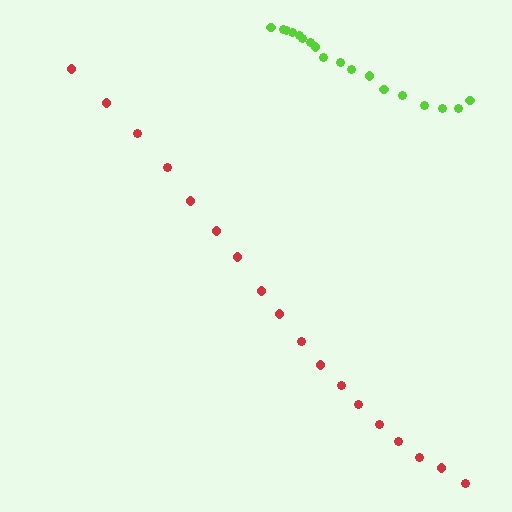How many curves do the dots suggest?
There are 2 distinct paths.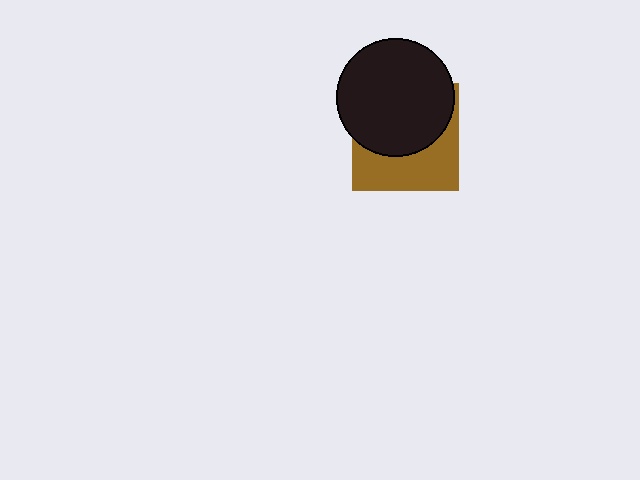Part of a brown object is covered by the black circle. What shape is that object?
It is a square.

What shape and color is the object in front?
The object in front is a black circle.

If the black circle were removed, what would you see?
You would see the complete brown square.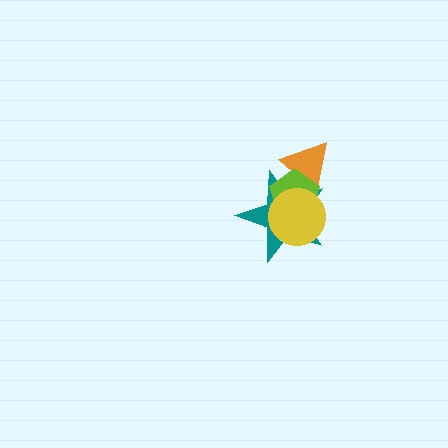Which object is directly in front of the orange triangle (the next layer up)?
The teal star is directly in front of the orange triangle.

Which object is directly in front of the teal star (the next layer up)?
The lime pentagon is directly in front of the teal star.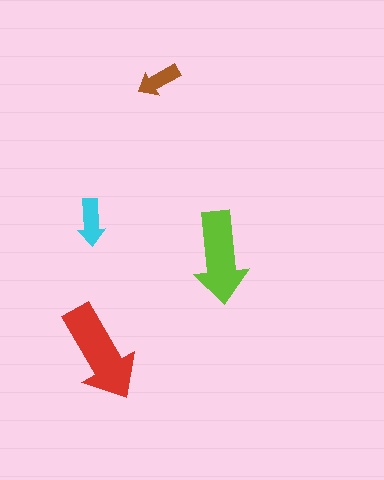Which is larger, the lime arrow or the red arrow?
The red one.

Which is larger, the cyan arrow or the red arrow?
The red one.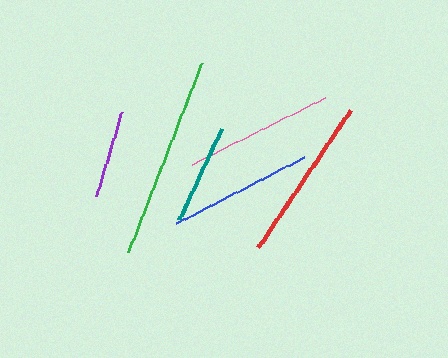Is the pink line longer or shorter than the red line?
The red line is longer than the pink line.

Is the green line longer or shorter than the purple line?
The green line is longer than the purple line.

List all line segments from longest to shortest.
From longest to shortest: green, red, pink, blue, teal, purple.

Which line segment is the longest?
The green line is the longest at approximately 203 pixels.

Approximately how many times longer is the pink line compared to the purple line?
The pink line is approximately 1.7 times the length of the purple line.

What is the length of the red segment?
The red segment is approximately 166 pixels long.